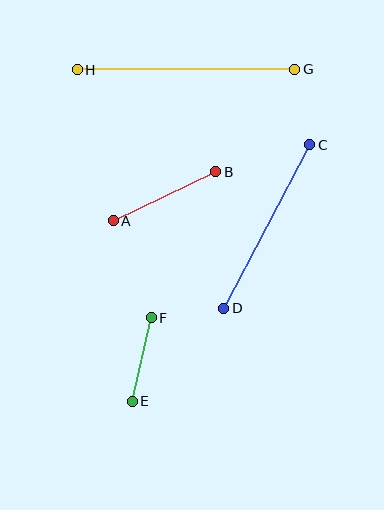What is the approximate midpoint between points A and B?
The midpoint is at approximately (165, 196) pixels.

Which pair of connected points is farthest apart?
Points G and H are farthest apart.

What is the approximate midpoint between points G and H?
The midpoint is at approximately (186, 69) pixels.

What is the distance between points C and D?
The distance is approximately 185 pixels.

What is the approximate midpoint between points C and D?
The midpoint is at approximately (267, 227) pixels.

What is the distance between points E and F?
The distance is approximately 86 pixels.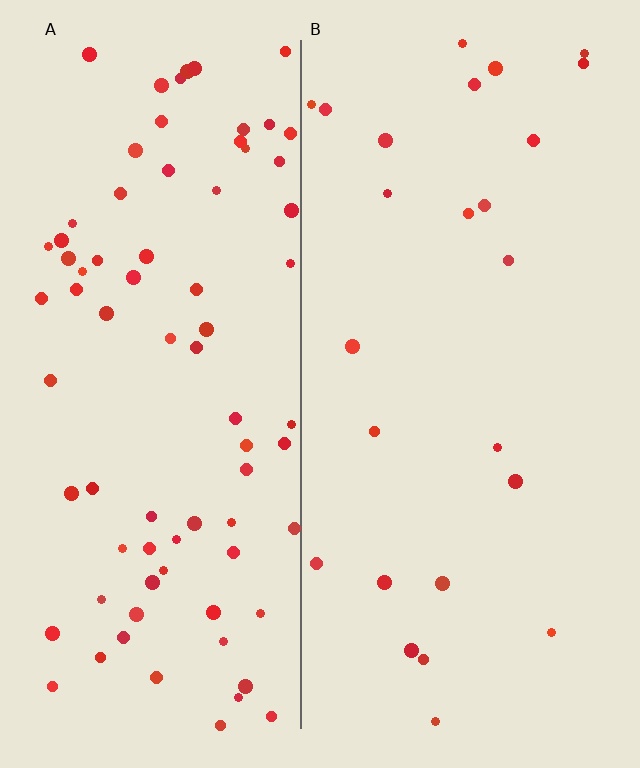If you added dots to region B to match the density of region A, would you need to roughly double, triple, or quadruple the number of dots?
Approximately triple.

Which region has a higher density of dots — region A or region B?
A (the left).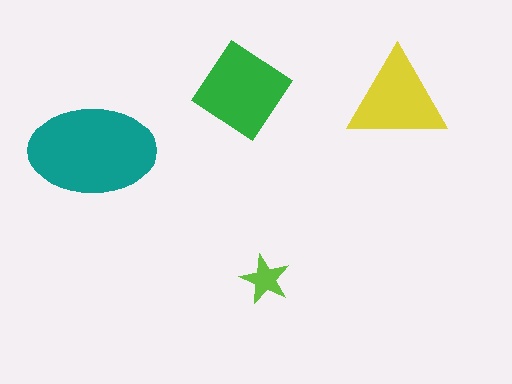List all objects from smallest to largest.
The lime star, the yellow triangle, the green diamond, the teal ellipse.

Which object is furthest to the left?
The teal ellipse is leftmost.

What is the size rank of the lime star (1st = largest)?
4th.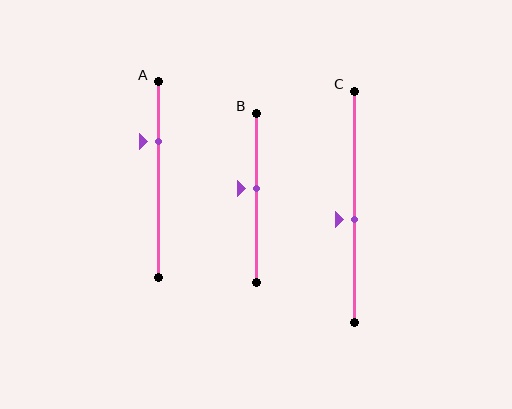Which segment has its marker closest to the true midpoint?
Segment B has its marker closest to the true midpoint.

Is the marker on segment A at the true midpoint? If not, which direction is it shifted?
No, the marker on segment A is shifted upward by about 19% of the segment length.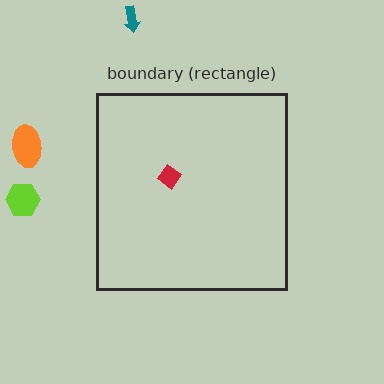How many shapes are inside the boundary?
1 inside, 3 outside.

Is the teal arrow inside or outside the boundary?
Outside.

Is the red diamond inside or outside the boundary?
Inside.